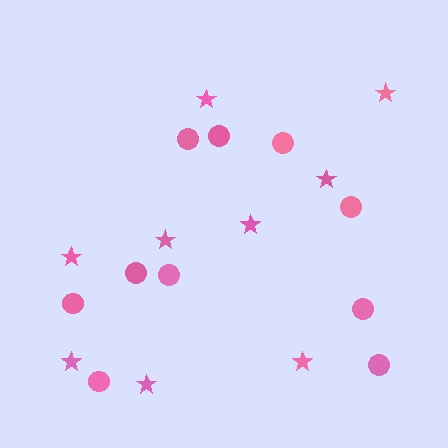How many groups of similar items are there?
There are 2 groups: one group of circles (10) and one group of stars (9).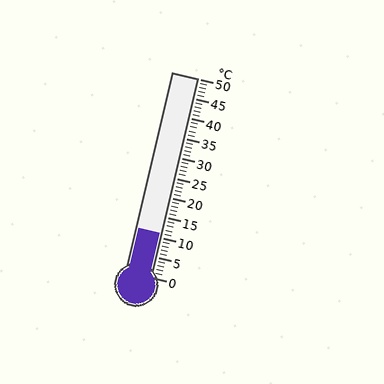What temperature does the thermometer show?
The thermometer shows approximately 11°C.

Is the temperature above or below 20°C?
The temperature is below 20°C.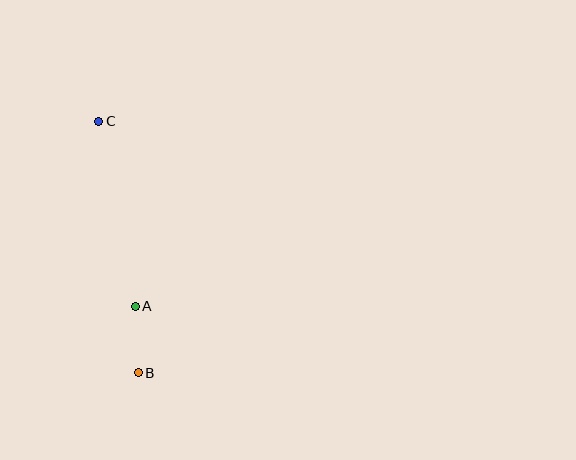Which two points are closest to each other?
Points A and B are closest to each other.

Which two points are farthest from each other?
Points B and C are farthest from each other.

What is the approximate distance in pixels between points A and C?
The distance between A and C is approximately 188 pixels.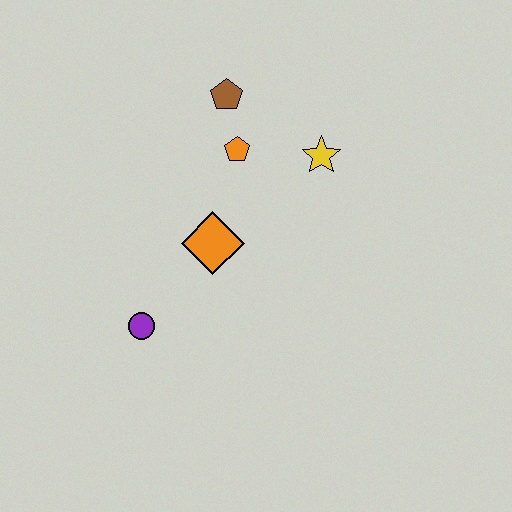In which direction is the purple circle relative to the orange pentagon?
The purple circle is below the orange pentagon.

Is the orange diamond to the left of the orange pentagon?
Yes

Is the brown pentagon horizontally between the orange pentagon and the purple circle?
Yes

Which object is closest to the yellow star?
The orange pentagon is closest to the yellow star.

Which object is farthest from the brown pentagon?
The purple circle is farthest from the brown pentagon.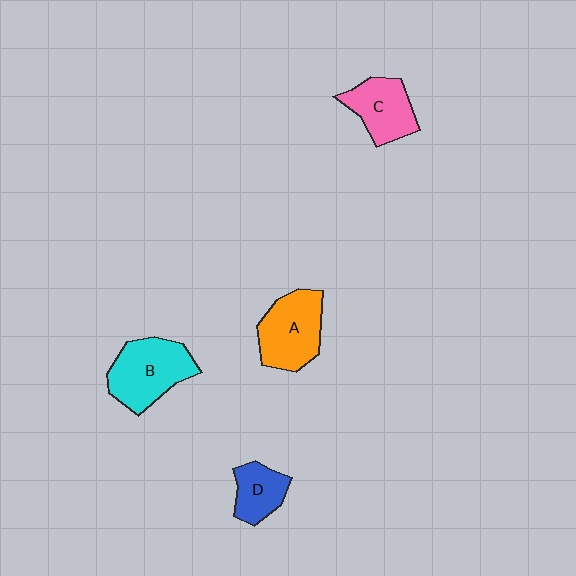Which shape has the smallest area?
Shape D (blue).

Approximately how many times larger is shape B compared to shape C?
Approximately 1.3 times.